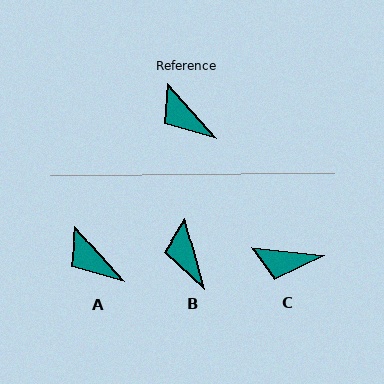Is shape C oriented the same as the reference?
No, it is off by about 42 degrees.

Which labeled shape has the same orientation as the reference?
A.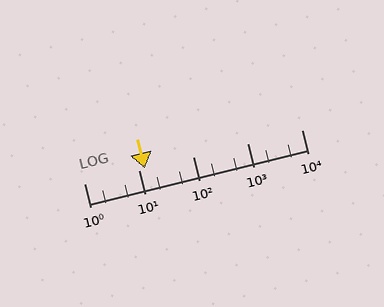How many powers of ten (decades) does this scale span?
The scale spans 4 decades, from 1 to 10000.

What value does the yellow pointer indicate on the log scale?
The pointer indicates approximately 13.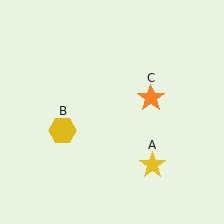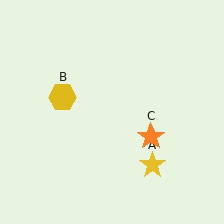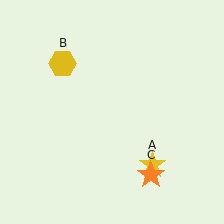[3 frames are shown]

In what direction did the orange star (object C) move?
The orange star (object C) moved down.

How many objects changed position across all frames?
2 objects changed position: yellow hexagon (object B), orange star (object C).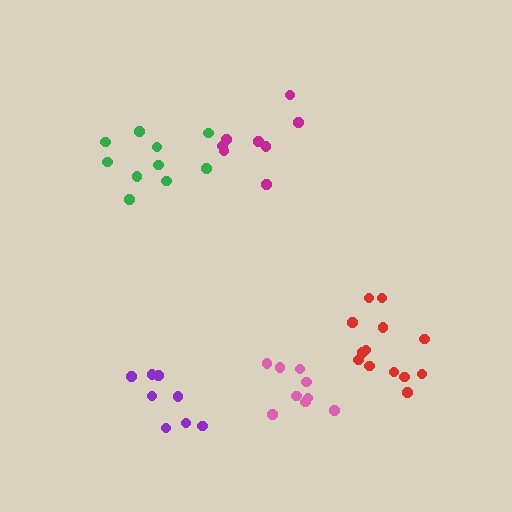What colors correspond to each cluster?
The clusters are colored: green, purple, magenta, pink, red.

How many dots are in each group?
Group 1: 10 dots, Group 2: 8 dots, Group 3: 8 dots, Group 4: 9 dots, Group 5: 13 dots (48 total).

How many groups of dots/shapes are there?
There are 5 groups.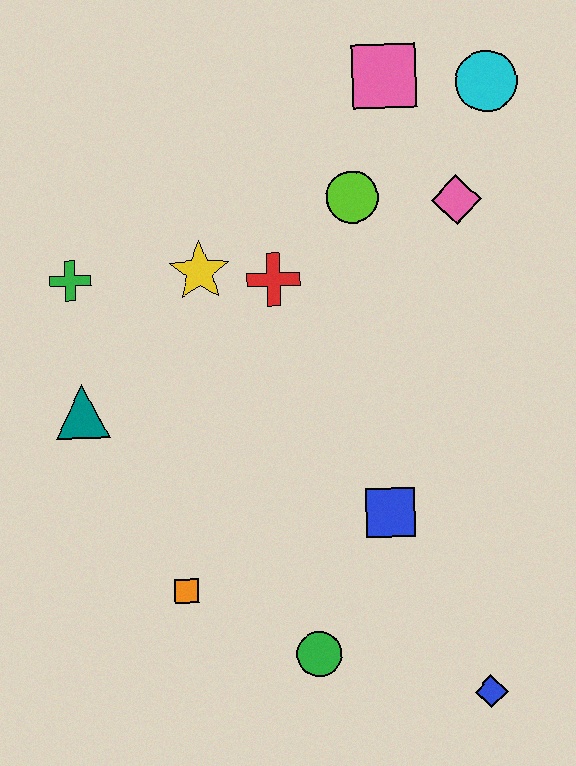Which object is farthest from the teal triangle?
The cyan circle is farthest from the teal triangle.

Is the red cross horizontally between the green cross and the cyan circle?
Yes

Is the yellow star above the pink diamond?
No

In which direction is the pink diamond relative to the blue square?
The pink diamond is above the blue square.